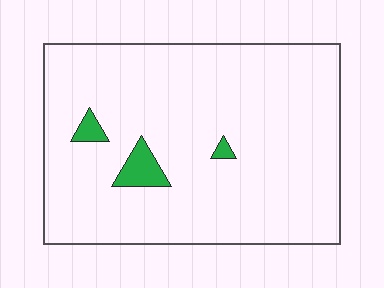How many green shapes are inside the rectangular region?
3.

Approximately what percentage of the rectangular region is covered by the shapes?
Approximately 5%.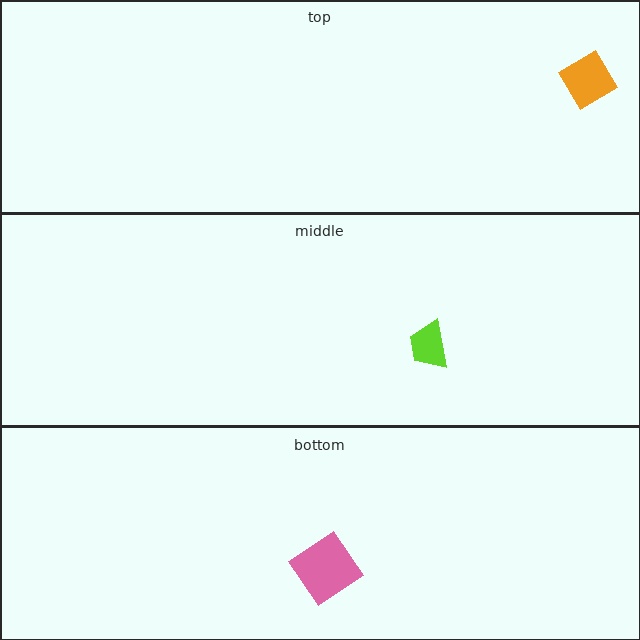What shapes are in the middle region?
The lime trapezoid.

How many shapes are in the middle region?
1.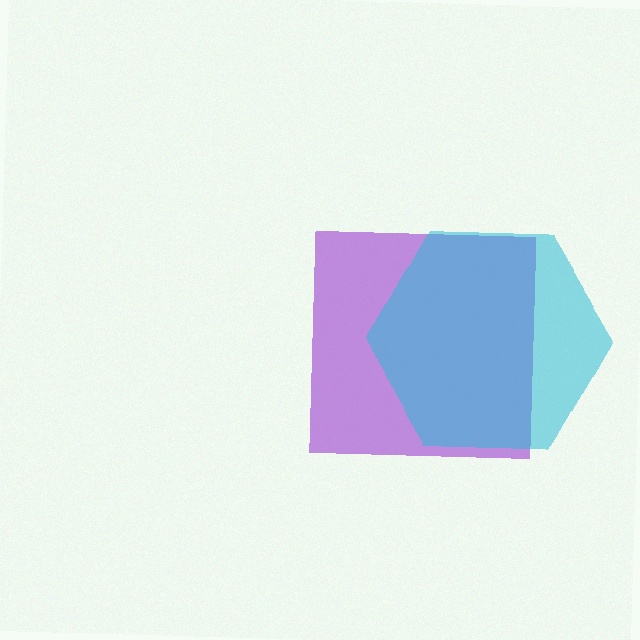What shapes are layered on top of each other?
The layered shapes are: a purple square, a cyan hexagon.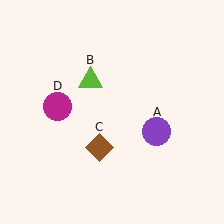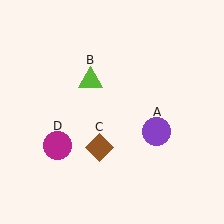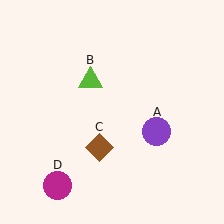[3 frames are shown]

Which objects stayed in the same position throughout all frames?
Purple circle (object A) and lime triangle (object B) and brown diamond (object C) remained stationary.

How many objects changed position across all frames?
1 object changed position: magenta circle (object D).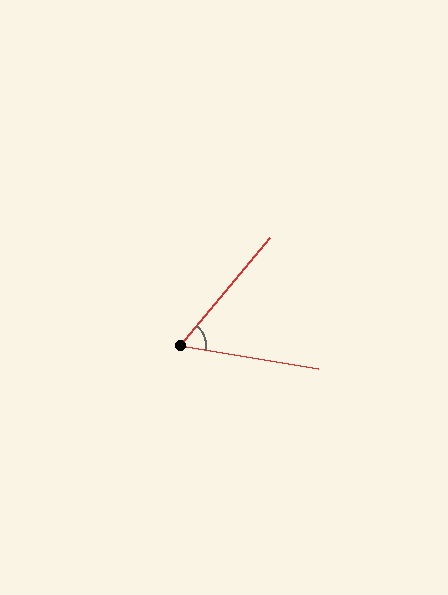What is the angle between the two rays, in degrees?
Approximately 60 degrees.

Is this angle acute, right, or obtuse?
It is acute.